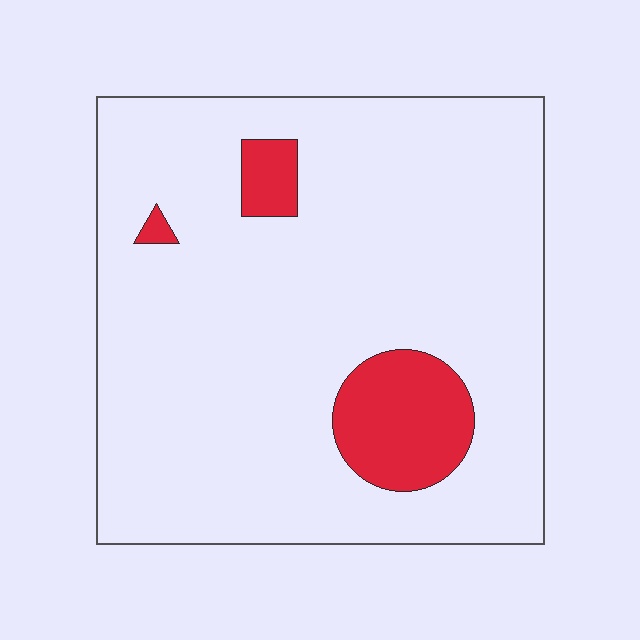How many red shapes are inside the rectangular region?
3.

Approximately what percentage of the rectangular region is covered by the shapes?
Approximately 10%.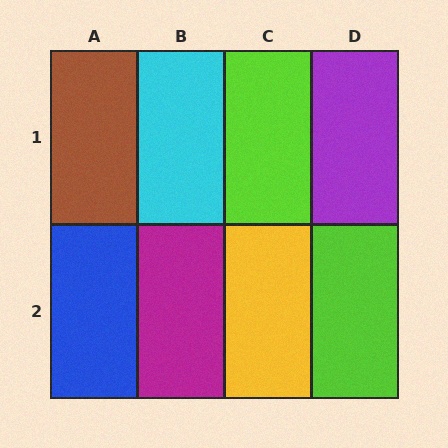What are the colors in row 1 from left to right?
Brown, cyan, lime, purple.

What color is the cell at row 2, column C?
Yellow.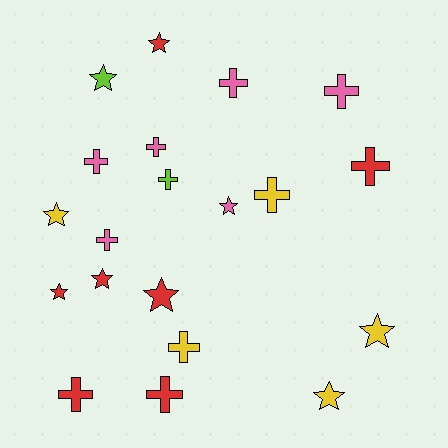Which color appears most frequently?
Red, with 7 objects.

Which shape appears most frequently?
Cross, with 11 objects.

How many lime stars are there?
There is 1 lime star.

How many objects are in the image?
There are 20 objects.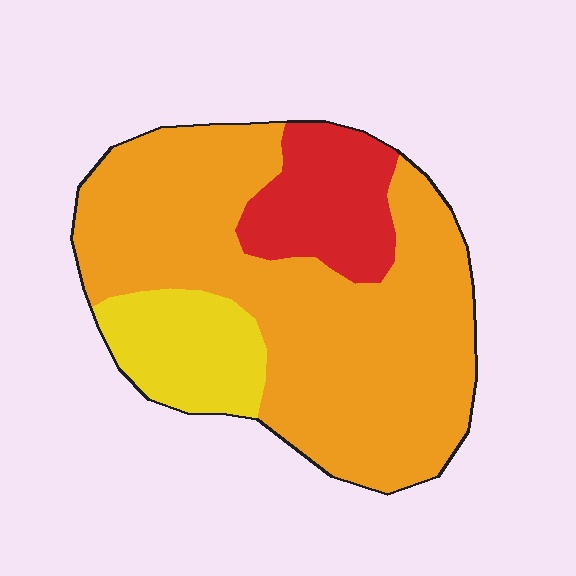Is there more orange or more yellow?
Orange.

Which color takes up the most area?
Orange, at roughly 70%.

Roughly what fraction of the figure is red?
Red takes up about one sixth (1/6) of the figure.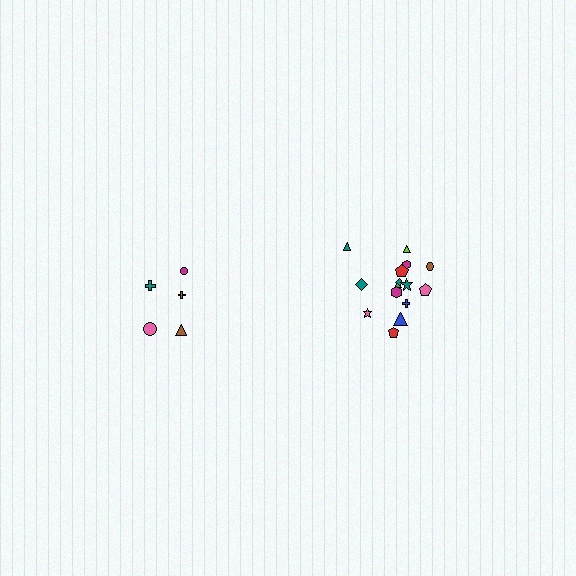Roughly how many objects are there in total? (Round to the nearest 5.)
Roughly 20 objects in total.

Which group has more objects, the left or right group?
The right group.